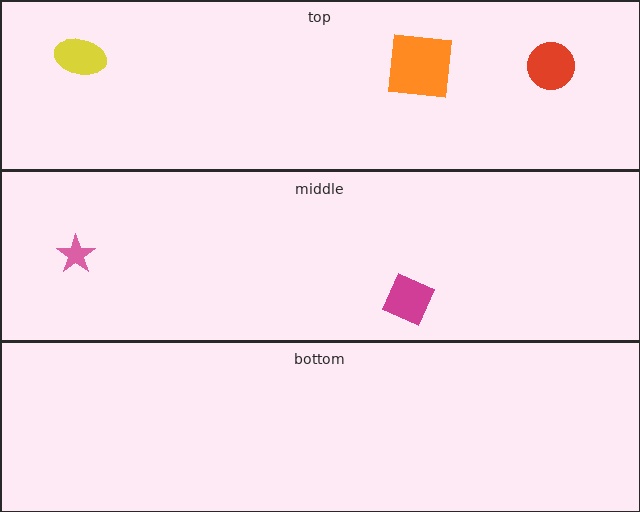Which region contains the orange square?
The top region.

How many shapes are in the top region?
3.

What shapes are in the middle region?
The pink star, the magenta diamond.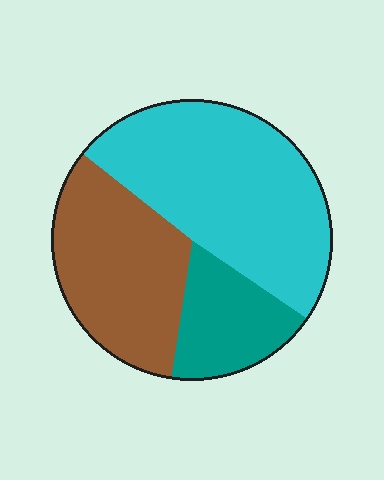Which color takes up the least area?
Teal, at roughly 20%.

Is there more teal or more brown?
Brown.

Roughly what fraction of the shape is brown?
Brown takes up about one third (1/3) of the shape.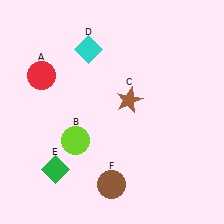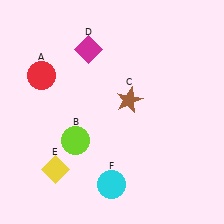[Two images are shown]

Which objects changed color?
D changed from cyan to magenta. E changed from green to yellow. F changed from brown to cyan.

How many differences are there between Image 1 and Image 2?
There are 3 differences between the two images.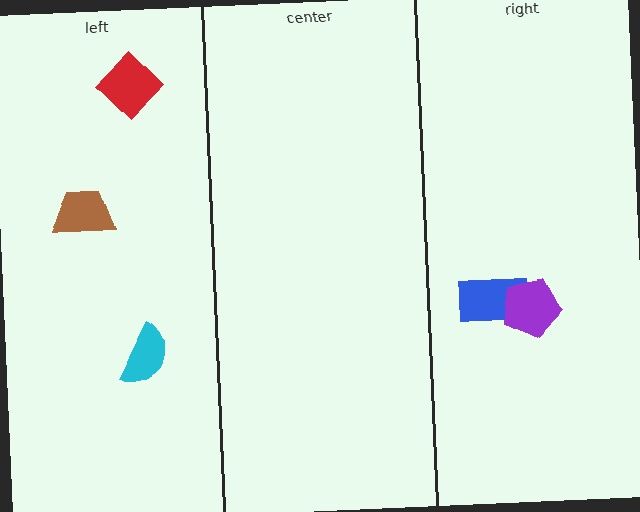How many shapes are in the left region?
3.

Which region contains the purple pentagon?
The right region.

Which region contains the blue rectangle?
The right region.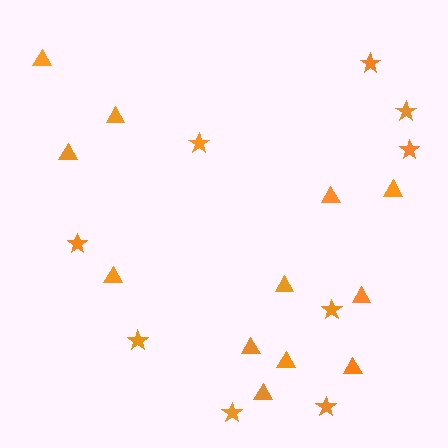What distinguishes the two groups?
There are 2 groups: one group of stars (9) and one group of triangles (12).